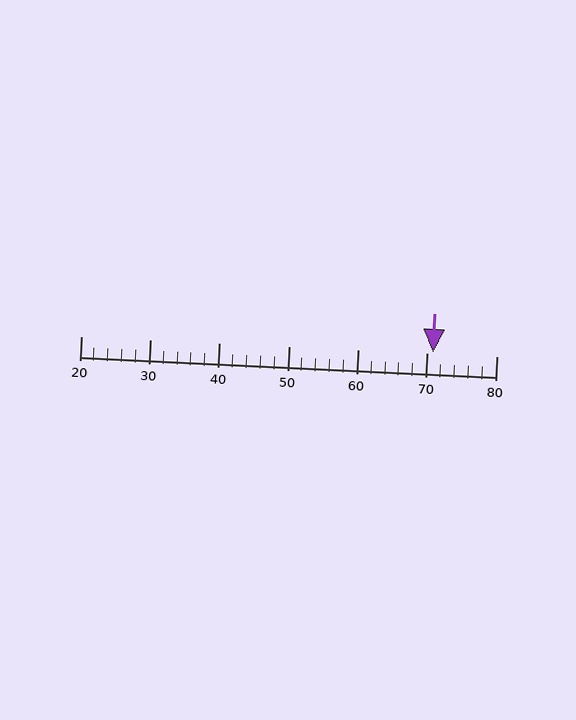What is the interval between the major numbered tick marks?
The major tick marks are spaced 10 units apart.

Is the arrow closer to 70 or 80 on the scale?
The arrow is closer to 70.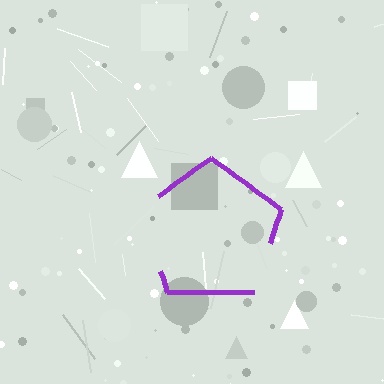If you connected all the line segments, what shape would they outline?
They would outline a pentagon.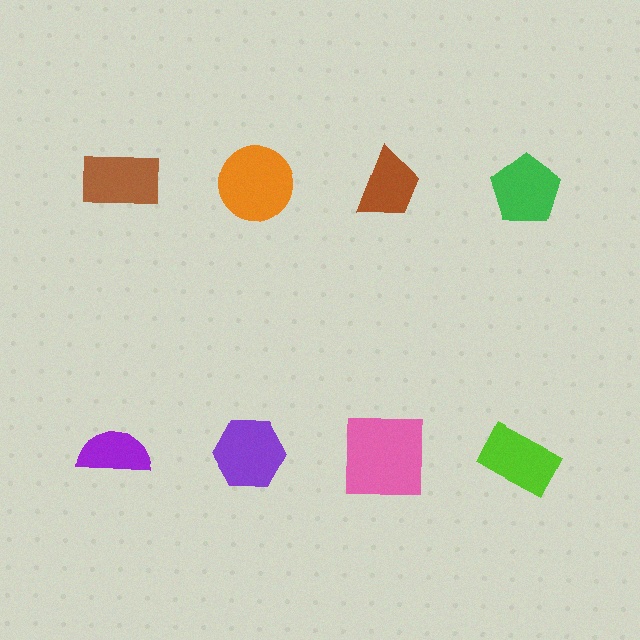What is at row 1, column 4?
A green pentagon.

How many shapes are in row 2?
4 shapes.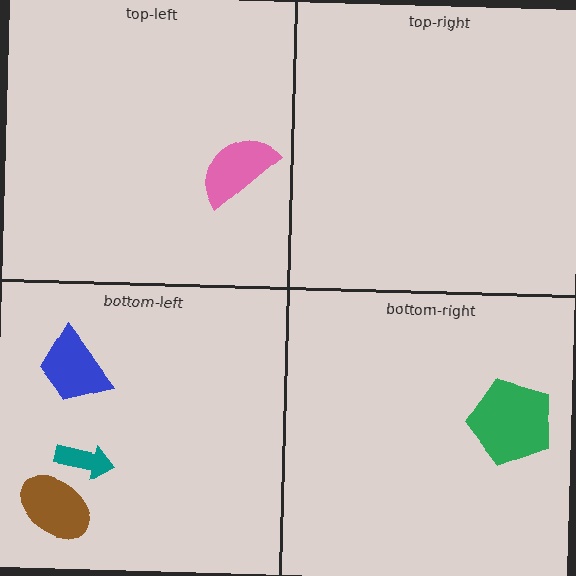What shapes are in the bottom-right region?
The green pentagon.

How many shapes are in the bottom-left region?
3.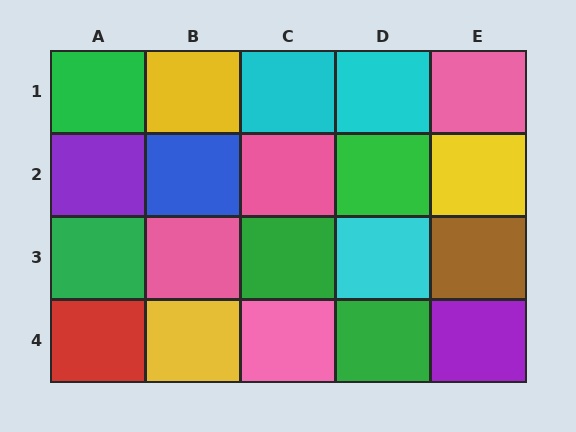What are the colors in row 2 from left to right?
Purple, blue, pink, green, yellow.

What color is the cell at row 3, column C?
Green.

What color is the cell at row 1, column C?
Cyan.